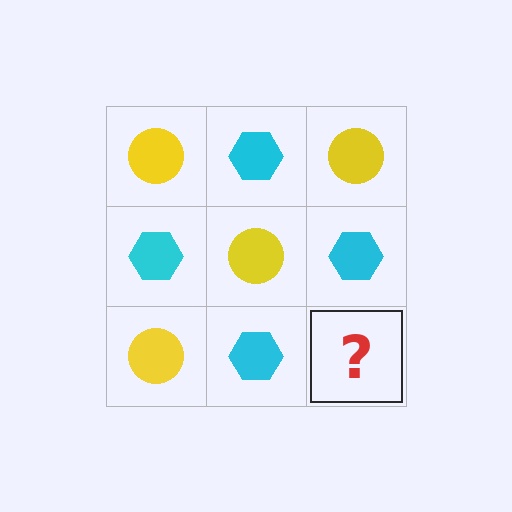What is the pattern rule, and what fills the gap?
The rule is that it alternates yellow circle and cyan hexagon in a checkerboard pattern. The gap should be filled with a yellow circle.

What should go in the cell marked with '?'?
The missing cell should contain a yellow circle.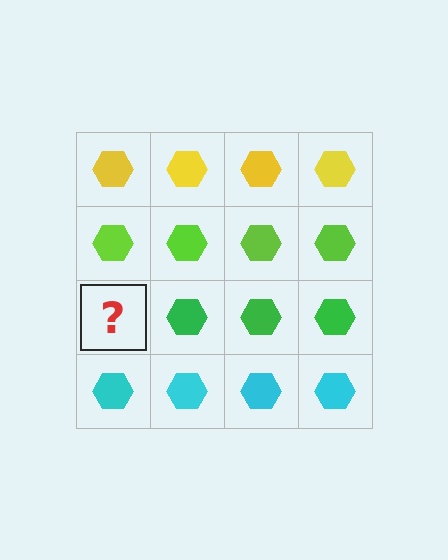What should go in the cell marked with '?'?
The missing cell should contain a green hexagon.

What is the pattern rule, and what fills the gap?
The rule is that each row has a consistent color. The gap should be filled with a green hexagon.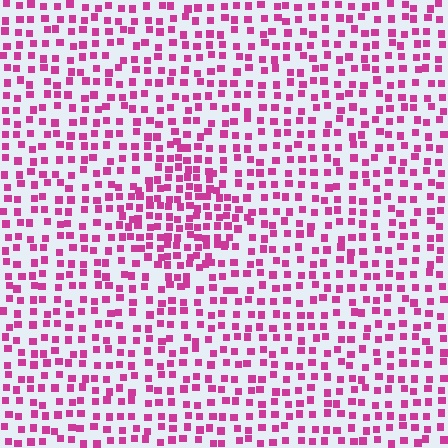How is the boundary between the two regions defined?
The boundary is defined by a change in element density (approximately 1.8x ratio). All elements are the same color, size, and shape.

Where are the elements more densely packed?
The elements are more densely packed inside the diamond boundary.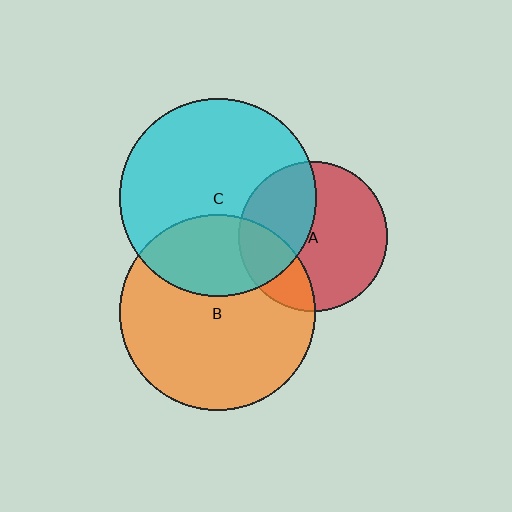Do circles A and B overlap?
Yes.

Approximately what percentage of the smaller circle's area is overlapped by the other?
Approximately 25%.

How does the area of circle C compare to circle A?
Approximately 1.7 times.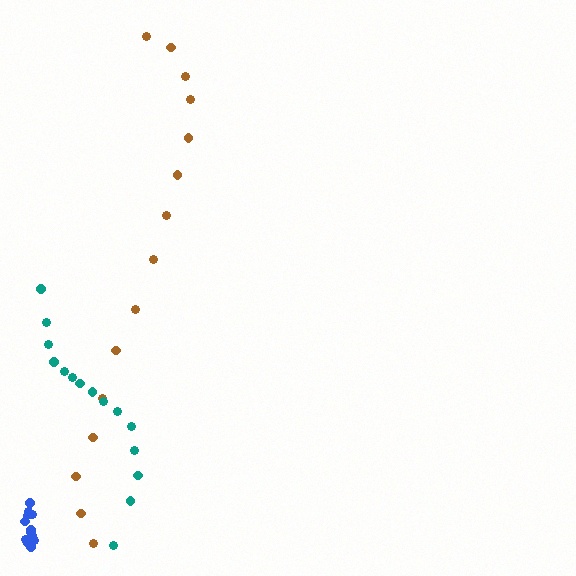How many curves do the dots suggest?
There are 3 distinct paths.